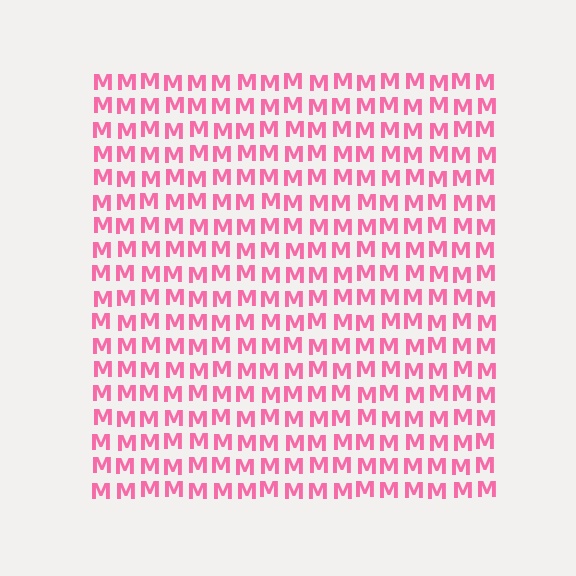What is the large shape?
The large shape is a square.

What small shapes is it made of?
It is made of small letter M's.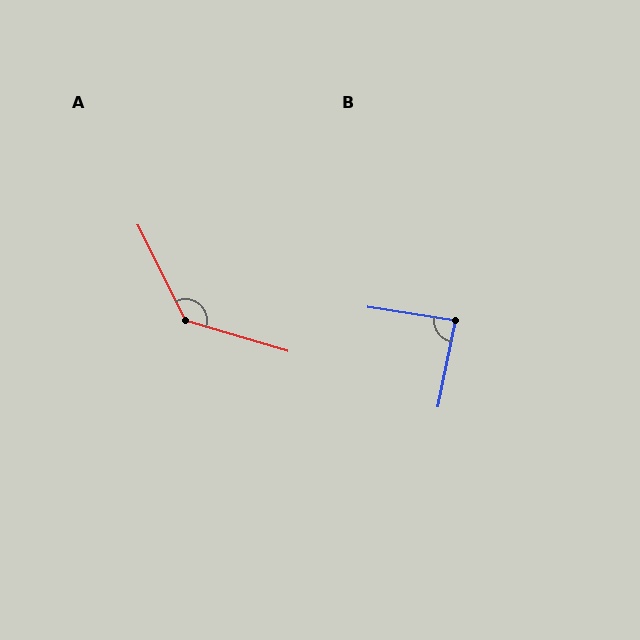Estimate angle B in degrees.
Approximately 88 degrees.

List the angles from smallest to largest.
B (88°), A (133°).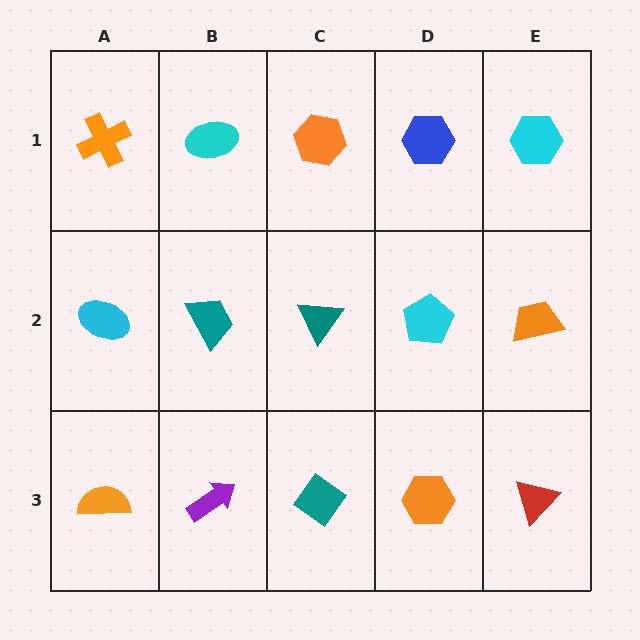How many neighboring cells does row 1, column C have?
3.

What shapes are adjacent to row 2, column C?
An orange hexagon (row 1, column C), a teal diamond (row 3, column C), a teal trapezoid (row 2, column B), a cyan pentagon (row 2, column D).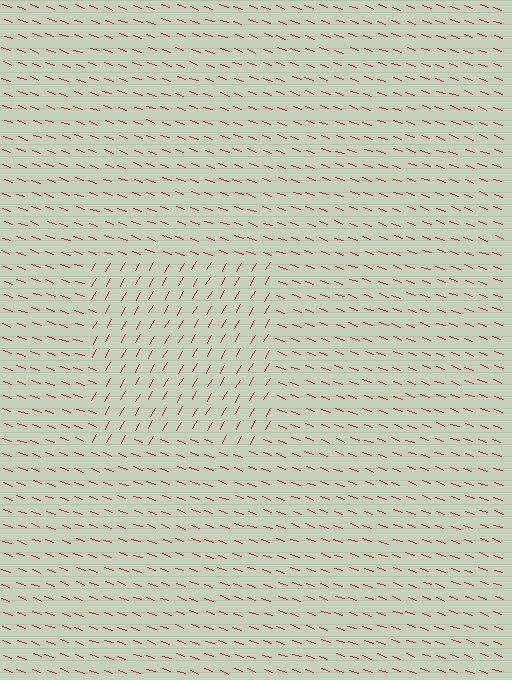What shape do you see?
I see a rectangle.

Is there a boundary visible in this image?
Yes, there is a texture boundary formed by a change in line orientation.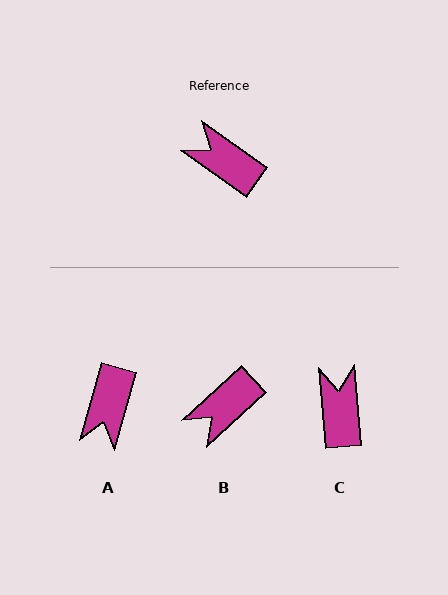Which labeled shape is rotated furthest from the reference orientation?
A, about 110 degrees away.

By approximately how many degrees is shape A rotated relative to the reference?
Approximately 110 degrees counter-clockwise.